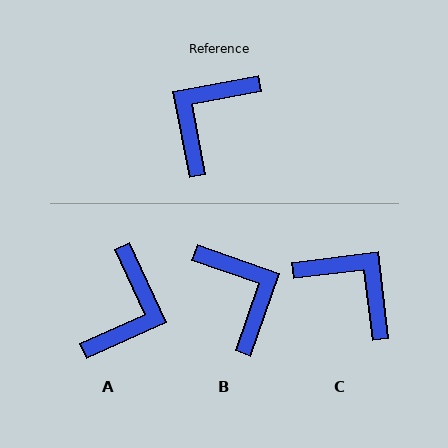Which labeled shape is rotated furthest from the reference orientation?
A, about 166 degrees away.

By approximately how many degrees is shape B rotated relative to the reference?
Approximately 120 degrees clockwise.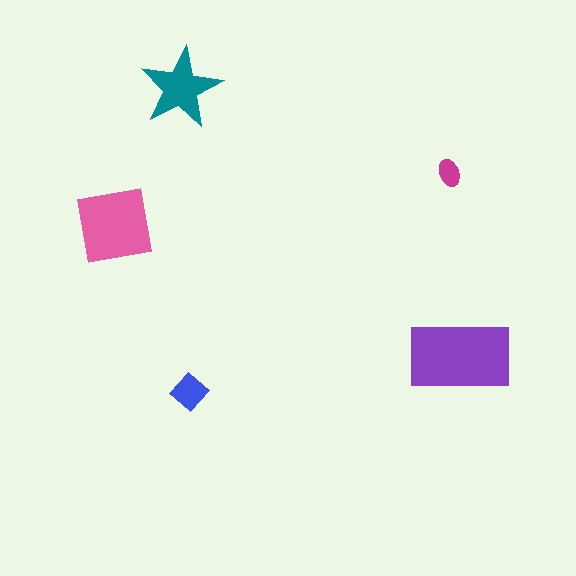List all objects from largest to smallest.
The purple rectangle, the pink square, the teal star, the blue diamond, the magenta ellipse.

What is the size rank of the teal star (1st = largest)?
3rd.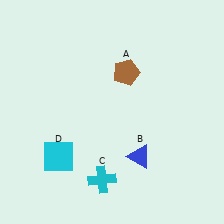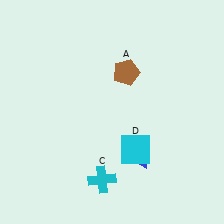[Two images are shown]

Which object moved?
The cyan square (D) moved right.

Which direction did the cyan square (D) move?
The cyan square (D) moved right.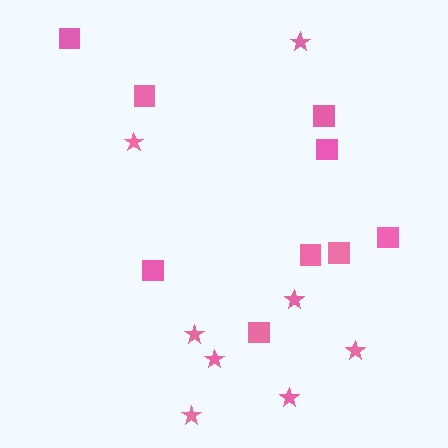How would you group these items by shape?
There are 2 groups: one group of stars (8) and one group of squares (9).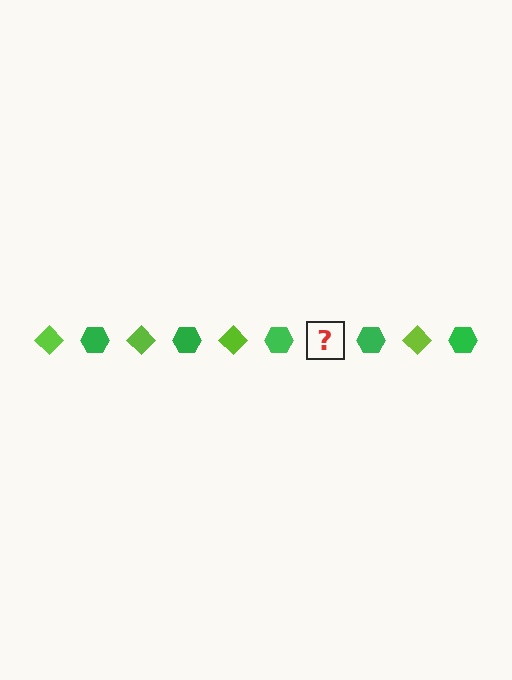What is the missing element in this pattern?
The missing element is a lime diamond.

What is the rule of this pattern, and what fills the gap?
The rule is that the pattern alternates between lime diamond and green hexagon. The gap should be filled with a lime diamond.